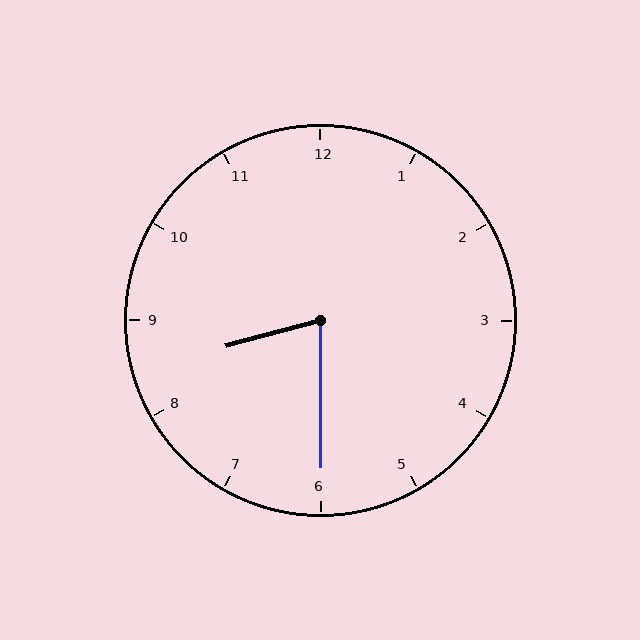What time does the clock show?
8:30.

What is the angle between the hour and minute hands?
Approximately 75 degrees.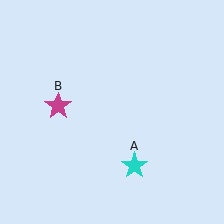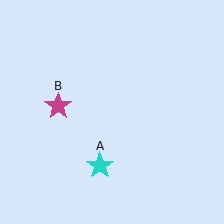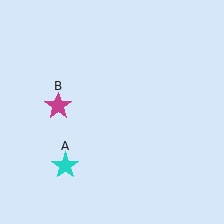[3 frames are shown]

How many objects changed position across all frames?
1 object changed position: cyan star (object A).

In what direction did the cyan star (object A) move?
The cyan star (object A) moved left.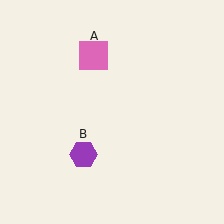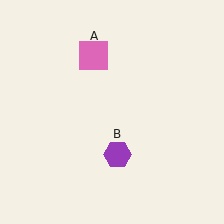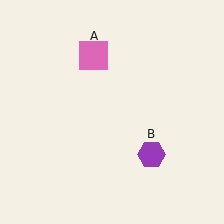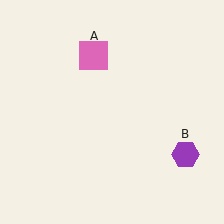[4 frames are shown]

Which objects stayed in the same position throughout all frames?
Pink square (object A) remained stationary.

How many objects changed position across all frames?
1 object changed position: purple hexagon (object B).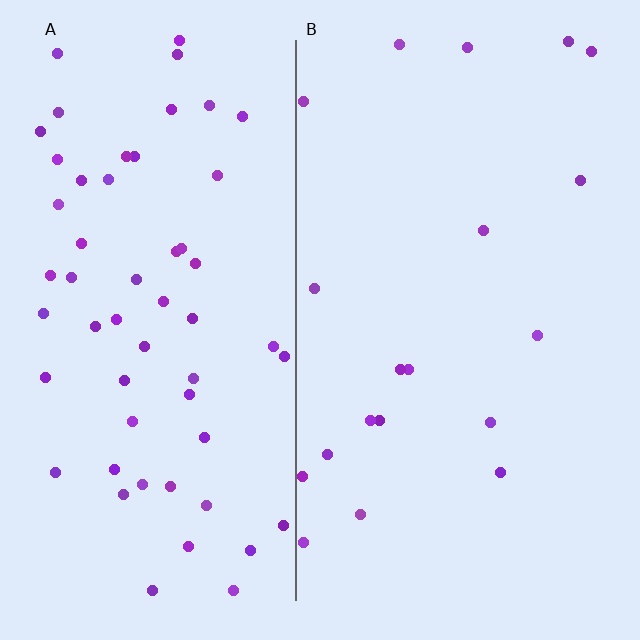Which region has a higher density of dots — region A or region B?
A (the left).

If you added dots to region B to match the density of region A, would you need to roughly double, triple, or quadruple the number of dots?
Approximately triple.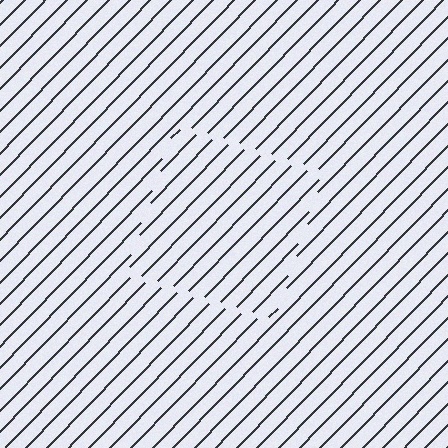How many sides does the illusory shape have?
4 sides — the line-ends trace a square.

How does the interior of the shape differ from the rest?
The interior of the shape contains the same grating, shifted by half a period — the contour is defined by the phase discontinuity where line-ends from the inner and outer gratings abut.